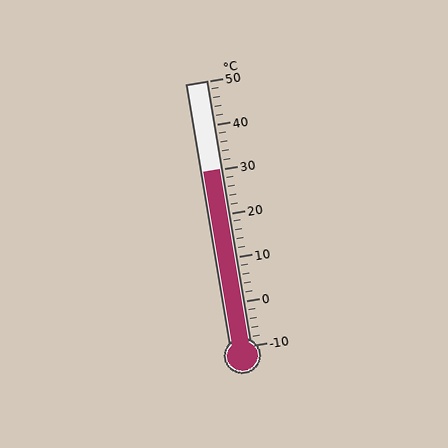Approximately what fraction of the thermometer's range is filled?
The thermometer is filled to approximately 65% of its range.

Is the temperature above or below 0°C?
The temperature is above 0°C.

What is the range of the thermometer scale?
The thermometer scale ranges from -10°C to 50°C.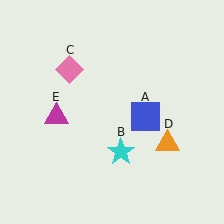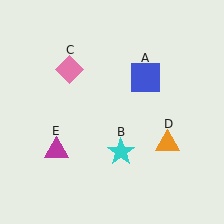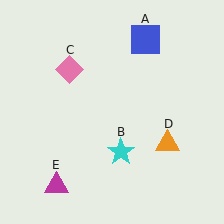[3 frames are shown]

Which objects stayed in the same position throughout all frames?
Cyan star (object B) and pink diamond (object C) and orange triangle (object D) remained stationary.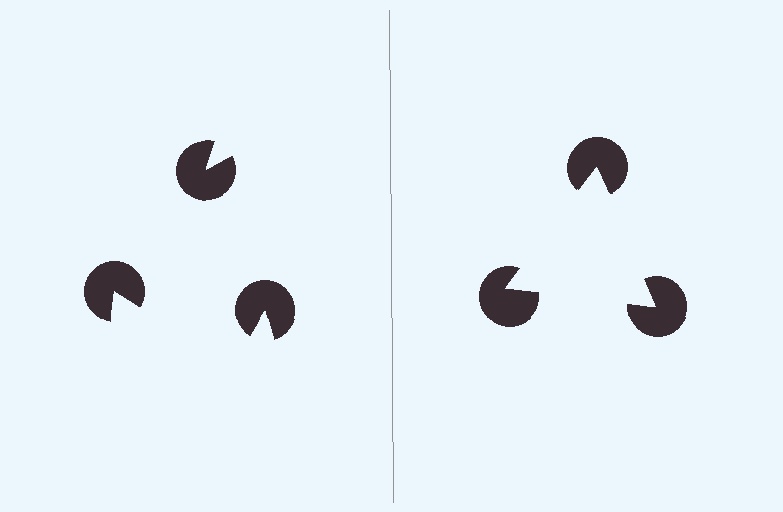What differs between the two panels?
The pac-man discs are positioned identically on both sides; only the wedge orientations differ. On the right they align to a triangle; on the left they are misaligned.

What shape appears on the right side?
An illusory triangle.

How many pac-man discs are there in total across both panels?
6 — 3 on each side.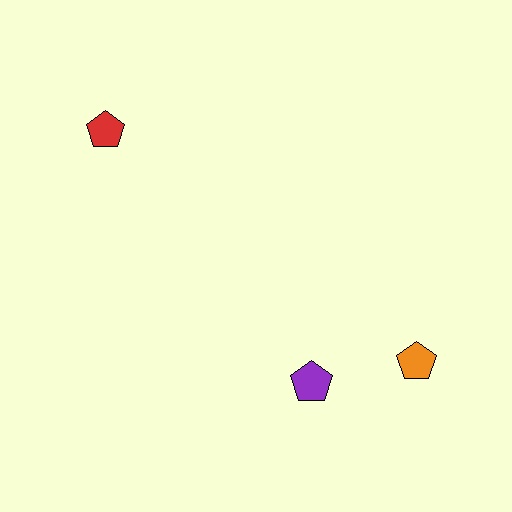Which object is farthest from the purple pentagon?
The red pentagon is farthest from the purple pentagon.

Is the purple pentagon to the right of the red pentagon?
Yes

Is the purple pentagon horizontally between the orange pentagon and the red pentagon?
Yes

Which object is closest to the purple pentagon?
The orange pentagon is closest to the purple pentagon.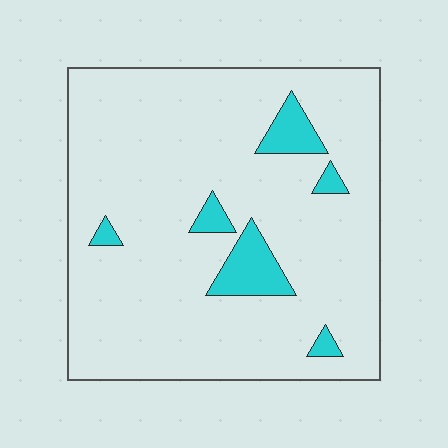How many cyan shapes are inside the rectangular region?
6.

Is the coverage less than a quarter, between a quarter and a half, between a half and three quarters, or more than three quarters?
Less than a quarter.